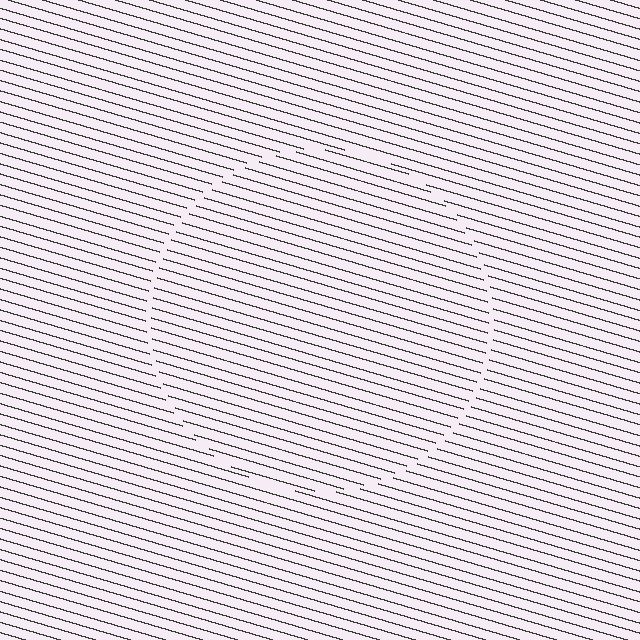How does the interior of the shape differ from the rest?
The interior of the shape contains the same grating, shifted by half a period — the contour is defined by the phase discontinuity where line-ends from the inner and outer gratings abut.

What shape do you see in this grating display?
An illusory circle. The interior of the shape contains the same grating, shifted by half a period — the contour is defined by the phase discontinuity where line-ends from the inner and outer gratings abut.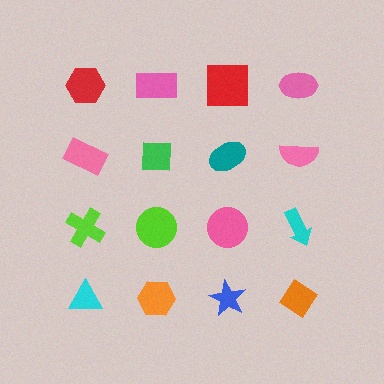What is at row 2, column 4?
A pink semicircle.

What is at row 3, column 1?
A lime cross.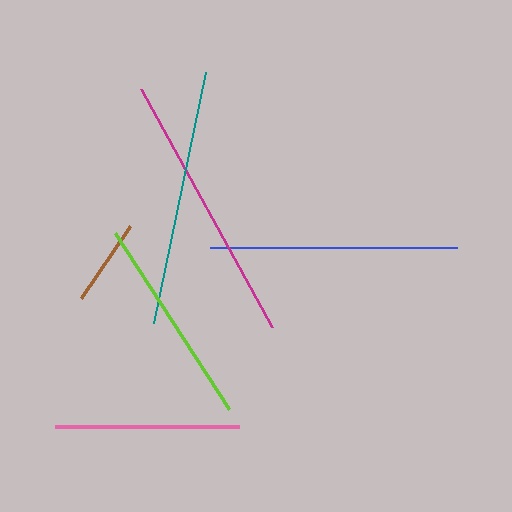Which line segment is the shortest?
The brown line is the shortest at approximately 87 pixels.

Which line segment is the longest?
The magenta line is the longest at approximately 272 pixels.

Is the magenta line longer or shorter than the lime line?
The magenta line is longer than the lime line.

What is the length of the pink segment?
The pink segment is approximately 184 pixels long.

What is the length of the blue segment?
The blue segment is approximately 247 pixels long.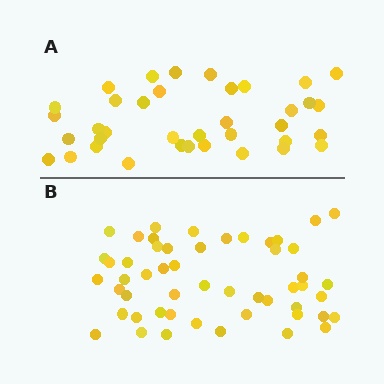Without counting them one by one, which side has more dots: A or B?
Region B (the bottom region) has more dots.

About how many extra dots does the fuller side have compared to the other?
Region B has approximately 15 more dots than region A.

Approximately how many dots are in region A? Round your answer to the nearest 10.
About 40 dots. (The exact count is 37, which rounds to 40.)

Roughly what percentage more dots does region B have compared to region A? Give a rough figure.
About 40% more.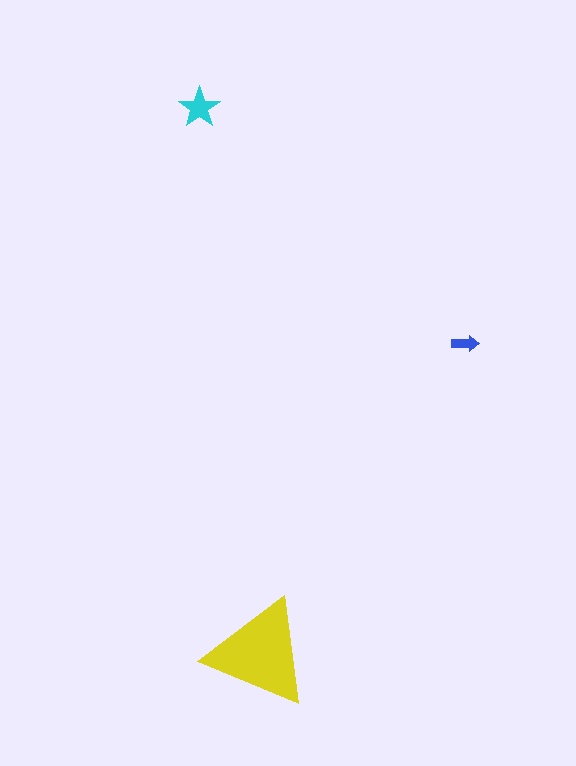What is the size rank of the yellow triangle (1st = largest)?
1st.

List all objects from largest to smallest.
The yellow triangle, the cyan star, the blue arrow.